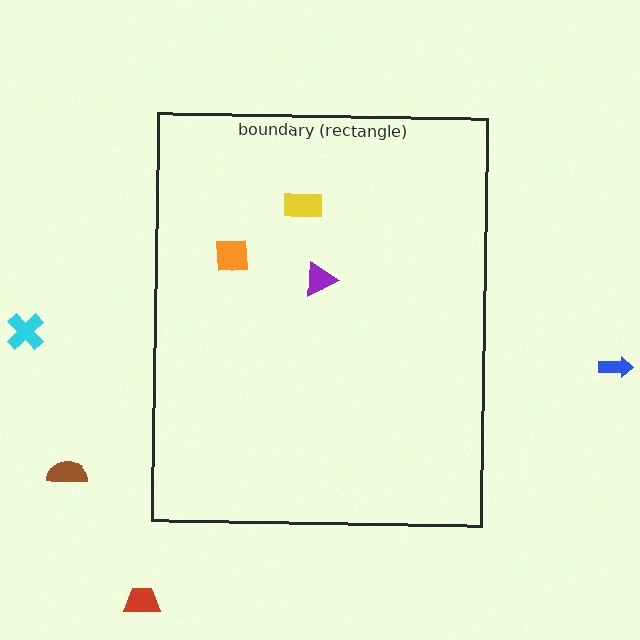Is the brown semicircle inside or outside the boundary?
Outside.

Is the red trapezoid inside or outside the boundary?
Outside.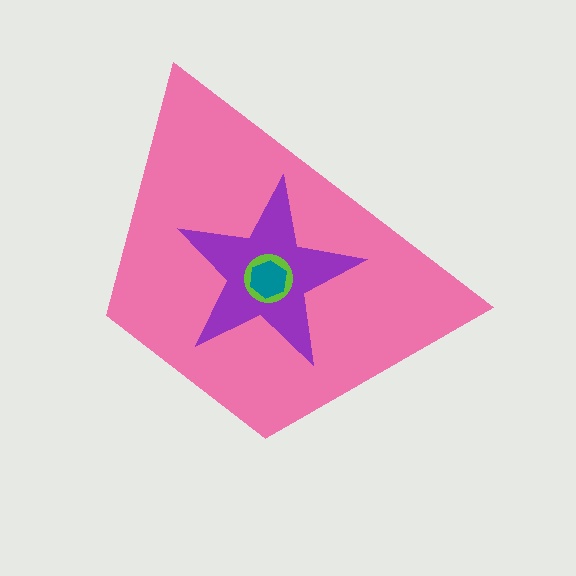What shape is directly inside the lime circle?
The teal hexagon.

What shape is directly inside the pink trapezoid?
The purple star.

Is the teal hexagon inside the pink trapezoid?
Yes.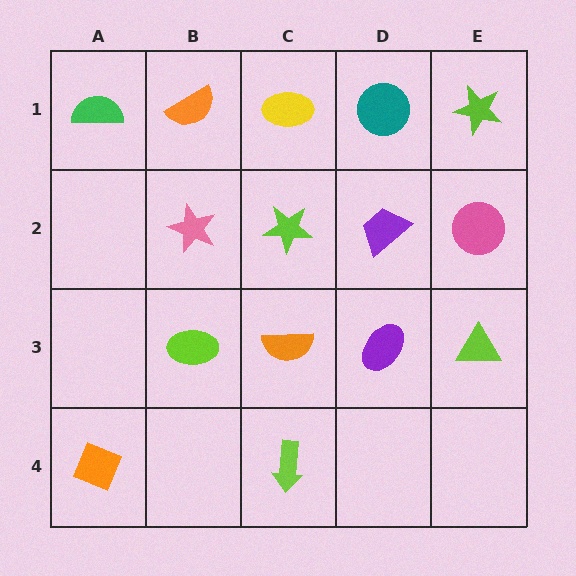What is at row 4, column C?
A lime arrow.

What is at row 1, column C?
A yellow ellipse.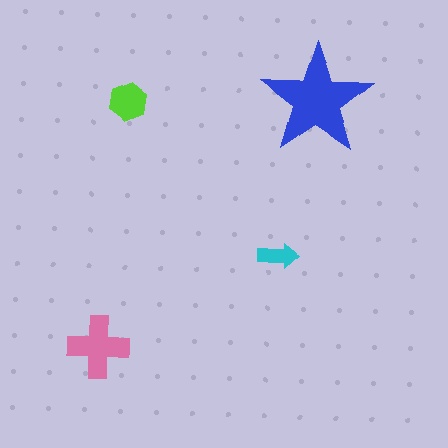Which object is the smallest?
The cyan arrow.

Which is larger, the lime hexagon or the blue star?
The blue star.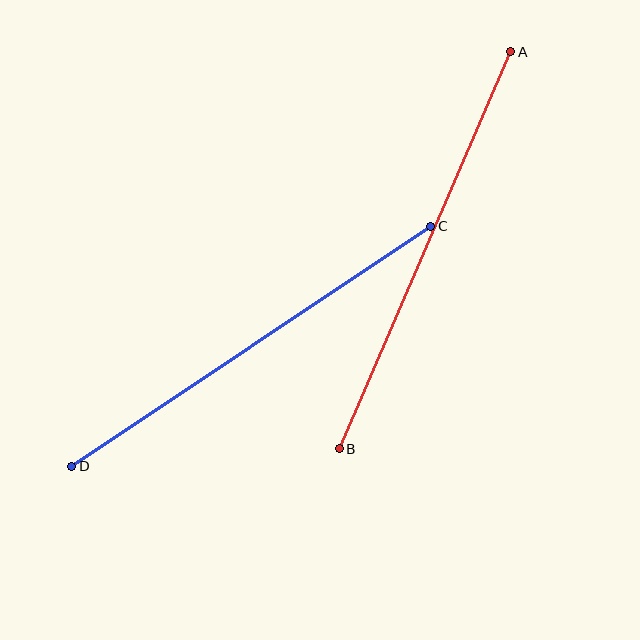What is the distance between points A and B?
The distance is approximately 432 pixels.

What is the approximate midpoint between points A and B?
The midpoint is at approximately (425, 250) pixels.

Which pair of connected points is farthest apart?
Points A and B are farthest apart.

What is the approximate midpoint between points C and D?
The midpoint is at approximately (251, 346) pixels.